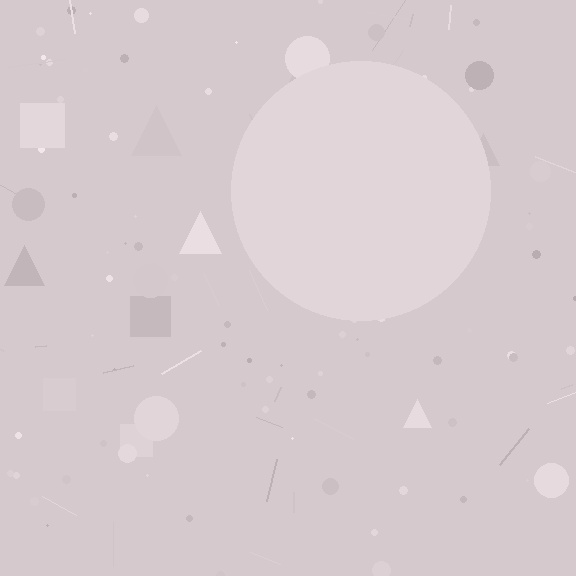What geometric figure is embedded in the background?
A circle is embedded in the background.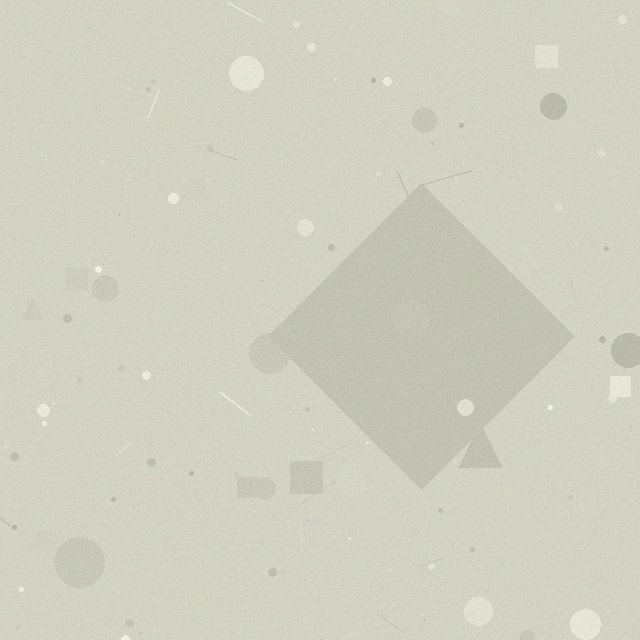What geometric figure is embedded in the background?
A diamond is embedded in the background.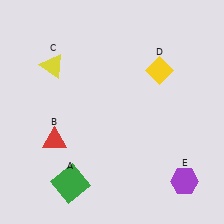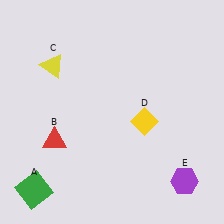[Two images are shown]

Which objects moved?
The objects that moved are: the green square (A), the yellow diamond (D).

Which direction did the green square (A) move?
The green square (A) moved left.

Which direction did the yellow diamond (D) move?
The yellow diamond (D) moved down.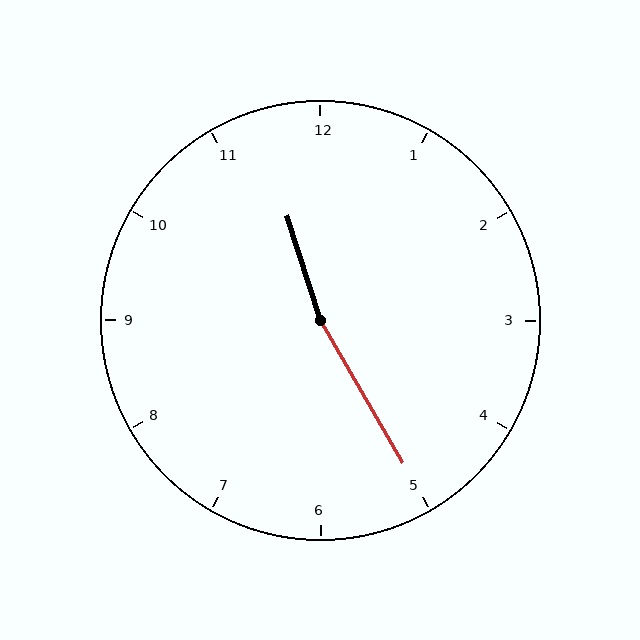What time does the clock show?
11:25.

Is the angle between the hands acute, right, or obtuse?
It is obtuse.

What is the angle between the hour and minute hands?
Approximately 168 degrees.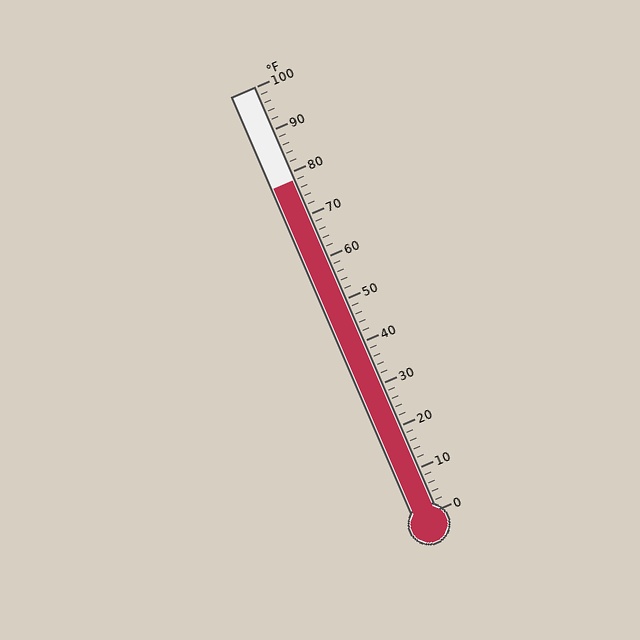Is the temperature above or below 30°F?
The temperature is above 30°F.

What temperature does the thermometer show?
The thermometer shows approximately 78°F.